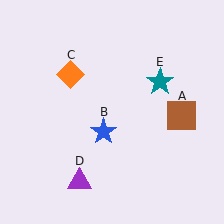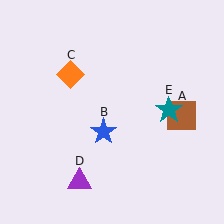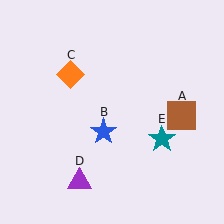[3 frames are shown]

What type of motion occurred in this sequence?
The teal star (object E) rotated clockwise around the center of the scene.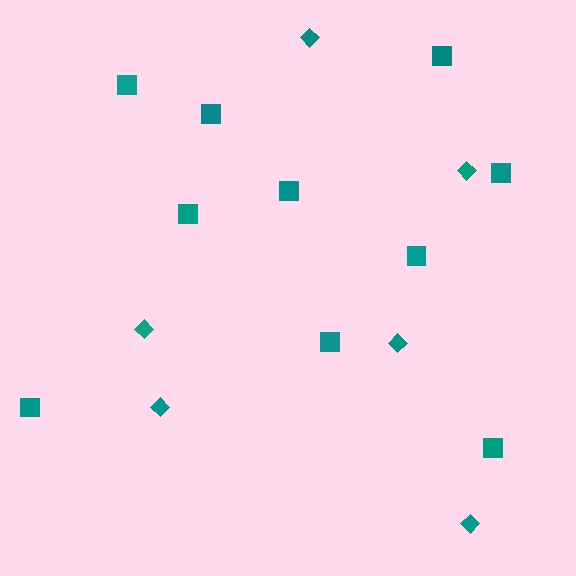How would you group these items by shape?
There are 2 groups: one group of squares (10) and one group of diamonds (6).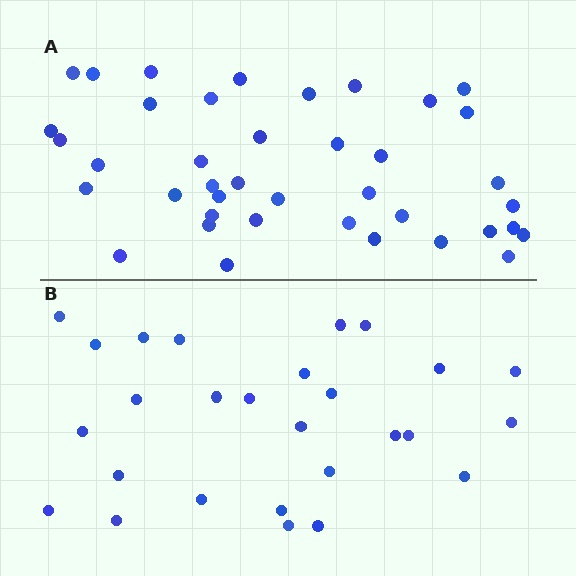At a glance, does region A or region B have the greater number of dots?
Region A (the top region) has more dots.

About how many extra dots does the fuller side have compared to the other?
Region A has approximately 15 more dots than region B.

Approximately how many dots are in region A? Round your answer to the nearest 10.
About 40 dots.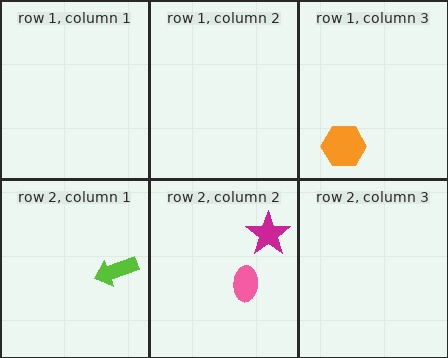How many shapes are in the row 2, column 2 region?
2.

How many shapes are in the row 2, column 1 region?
1.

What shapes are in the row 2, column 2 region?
The magenta star, the pink ellipse.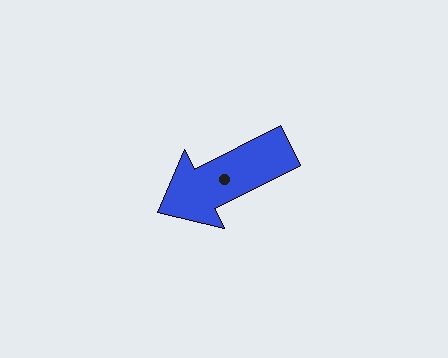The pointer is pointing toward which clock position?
Roughly 8 o'clock.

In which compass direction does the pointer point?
Southwest.